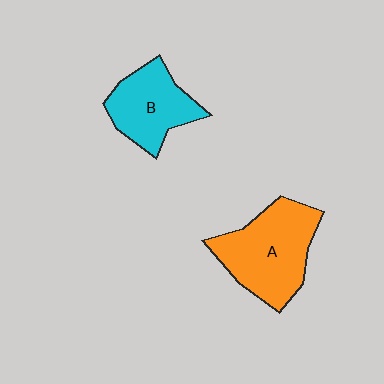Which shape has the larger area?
Shape A (orange).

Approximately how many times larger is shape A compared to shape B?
Approximately 1.4 times.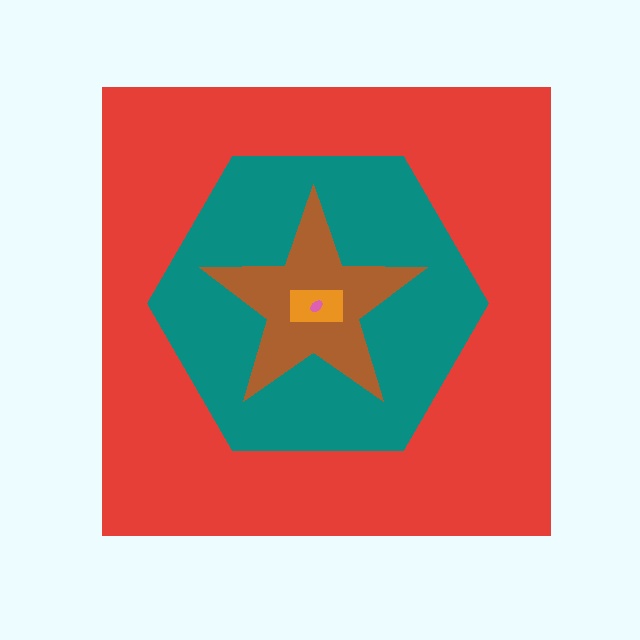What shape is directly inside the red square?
The teal hexagon.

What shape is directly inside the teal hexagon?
The brown star.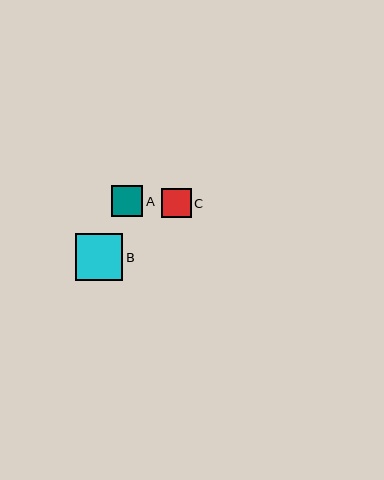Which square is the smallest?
Square C is the smallest with a size of approximately 29 pixels.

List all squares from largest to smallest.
From largest to smallest: B, A, C.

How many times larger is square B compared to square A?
Square B is approximately 1.5 times the size of square A.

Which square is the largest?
Square B is the largest with a size of approximately 47 pixels.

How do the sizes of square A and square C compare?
Square A and square C are approximately the same size.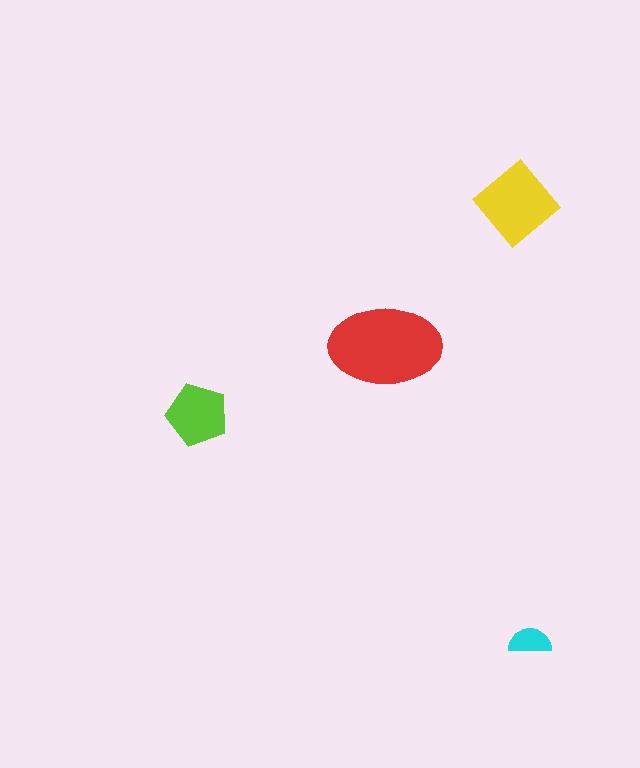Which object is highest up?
The yellow diamond is topmost.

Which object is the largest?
The red ellipse.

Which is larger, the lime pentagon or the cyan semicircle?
The lime pentagon.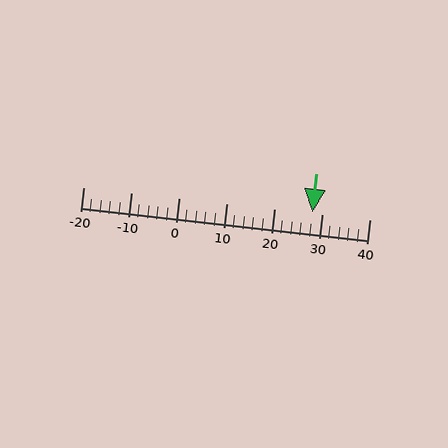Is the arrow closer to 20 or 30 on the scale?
The arrow is closer to 30.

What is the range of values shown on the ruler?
The ruler shows values from -20 to 40.